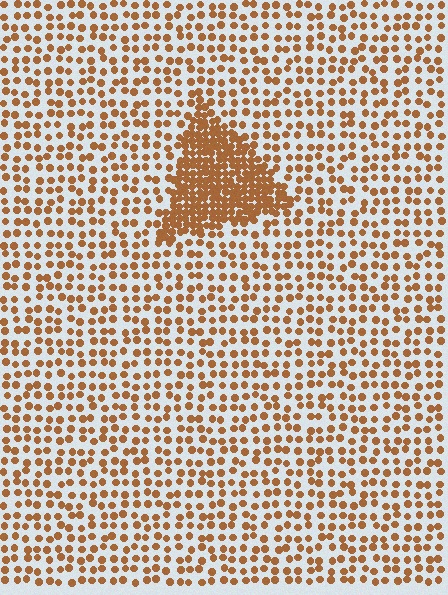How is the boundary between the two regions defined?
The boundary is defined by a change in element density (approximately 2.8x ratio). All elements are the same color, size, and shape.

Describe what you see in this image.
The image contains small brown elements arranged at two different densities. A triangle-shaped region is visible where the elements are more densely packed than the surrounding area.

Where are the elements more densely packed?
The elements are more densely packed inside the triangle boundary.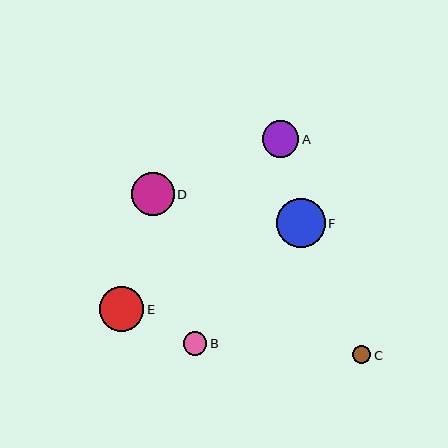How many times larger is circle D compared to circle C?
Circle D is approximately 2.4 times the size of circle C.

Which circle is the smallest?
Circle C is the smallest with a size of approximately 18 pixels.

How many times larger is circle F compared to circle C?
Circle F is approximately 2.7 times the size of circle C.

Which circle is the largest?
Circle F is the largest with a size of approximately 49 pixels.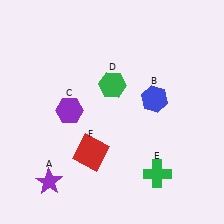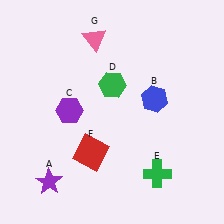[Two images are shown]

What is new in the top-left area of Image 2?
A pink triangle (G) was added in the top-left area of Image 2.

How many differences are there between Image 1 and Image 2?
There is 1 difference between the two images.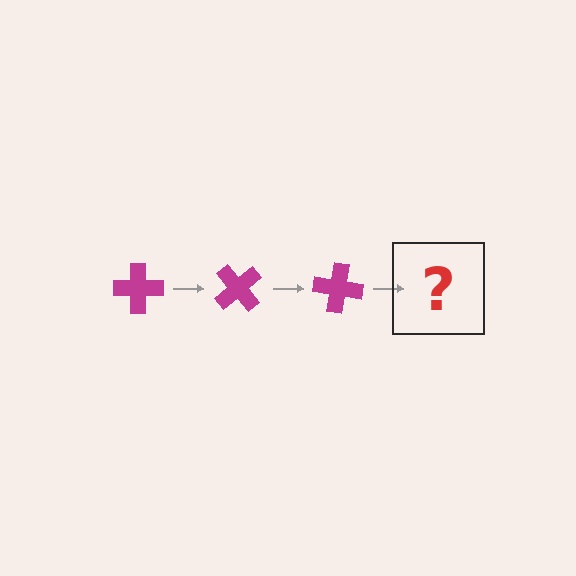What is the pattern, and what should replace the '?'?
The pattern is that the cross rotates 50 degrees each step. The '?' should be a magenta cross rotated 150 degrees.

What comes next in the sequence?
The next element should be a magenta cross rotated 150 degrees.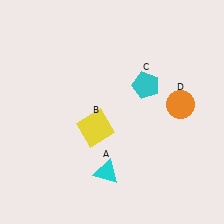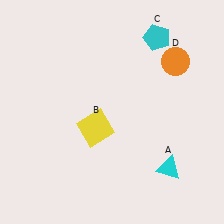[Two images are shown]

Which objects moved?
The objects that moved are: the cyan triangle (A), the cyan pentagon (C), the orange circle (D).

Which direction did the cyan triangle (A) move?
The cyan triangle (A) moved right.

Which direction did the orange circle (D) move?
The orange circle (D) moved up.